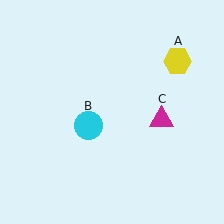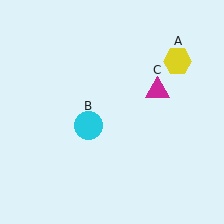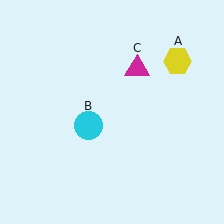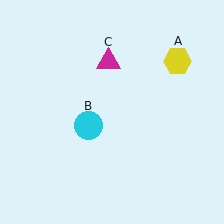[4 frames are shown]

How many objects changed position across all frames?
1 object changed position: magenta triangle (object C).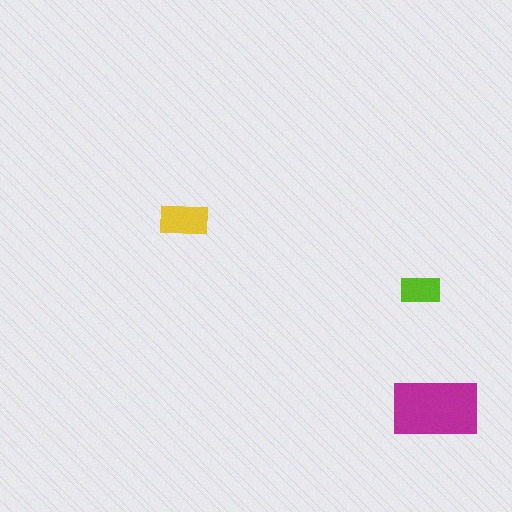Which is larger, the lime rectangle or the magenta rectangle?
The magenta one.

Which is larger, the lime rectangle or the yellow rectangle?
The yellow one.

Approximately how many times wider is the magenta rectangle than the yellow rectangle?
About 2 times wider.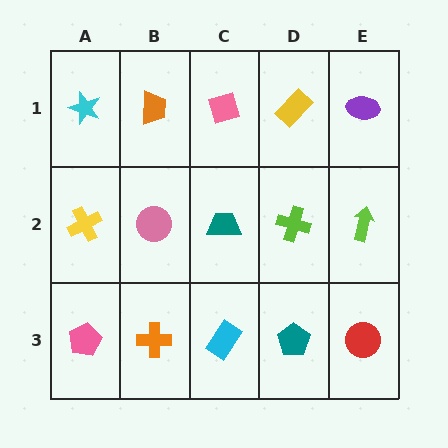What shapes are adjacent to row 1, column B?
A pink circle (row 2, column B), a cyan star (row 1, column A), a pink diamond (row 1, column C).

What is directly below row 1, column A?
A yellow cross.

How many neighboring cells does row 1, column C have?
3.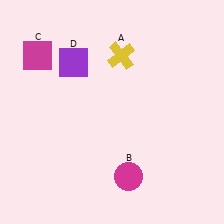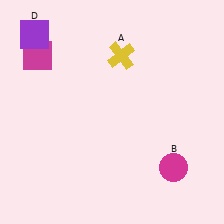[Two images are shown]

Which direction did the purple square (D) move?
The purple square (D) moved left.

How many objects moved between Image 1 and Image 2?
2 objects moved between the two images.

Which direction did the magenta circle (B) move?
The magenta circle (B) moved right.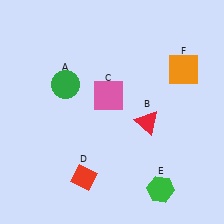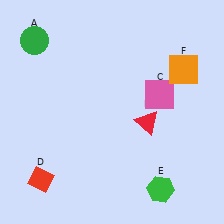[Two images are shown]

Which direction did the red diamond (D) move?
The red diamond (D) moved left.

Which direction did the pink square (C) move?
The pink square (C) moved right.